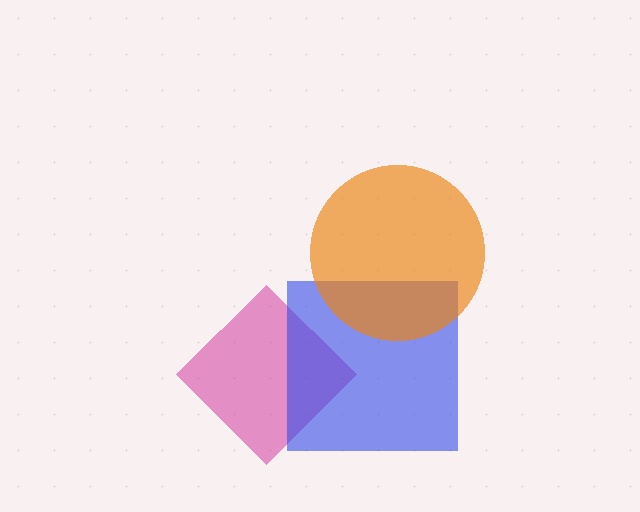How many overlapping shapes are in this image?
There are 3 overlapping shapes in the image.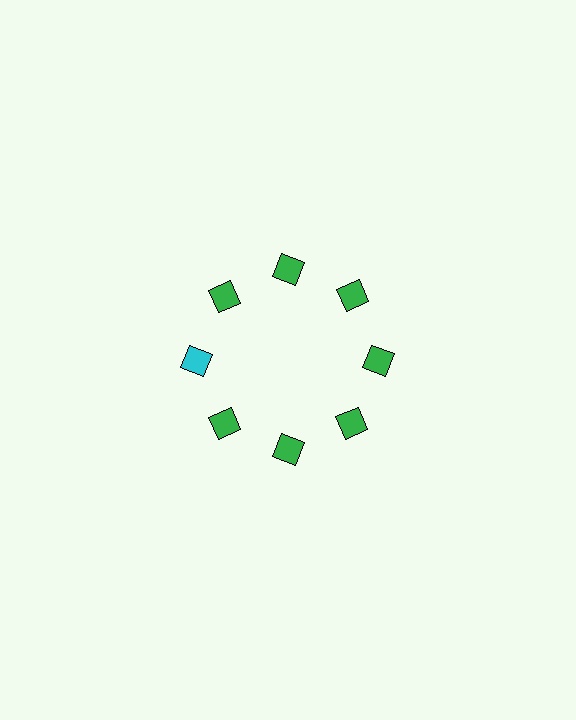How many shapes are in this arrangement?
There are 8 shapes arranged in a ring pattern.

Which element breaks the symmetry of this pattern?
The cyan diamond at roughly the 9 o'clock position breaks the symmetry. All other shapes are green diamonds.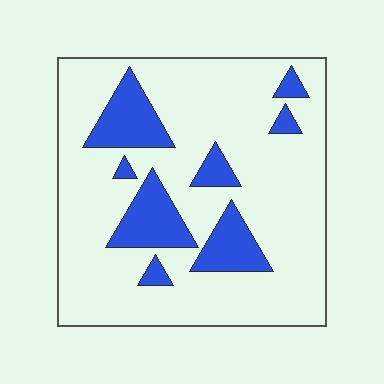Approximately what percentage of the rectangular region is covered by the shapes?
Approximately 20%.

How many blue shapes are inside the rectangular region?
8.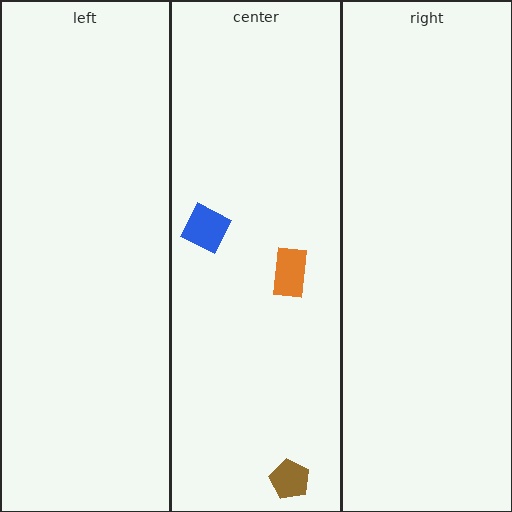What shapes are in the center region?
The blue square, the orange rectangle, the brown pentagon.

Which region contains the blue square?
The center region.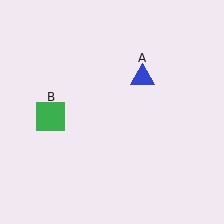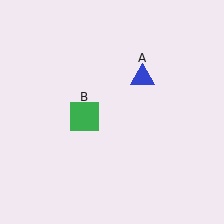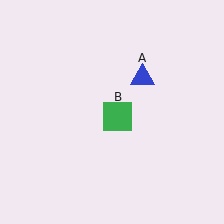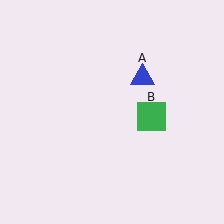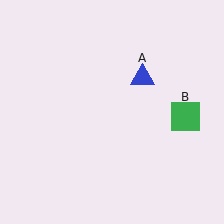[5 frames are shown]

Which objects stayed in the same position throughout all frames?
Blue triangle (object A) remained stationary.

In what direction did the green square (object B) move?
The green square (object B) moved right.